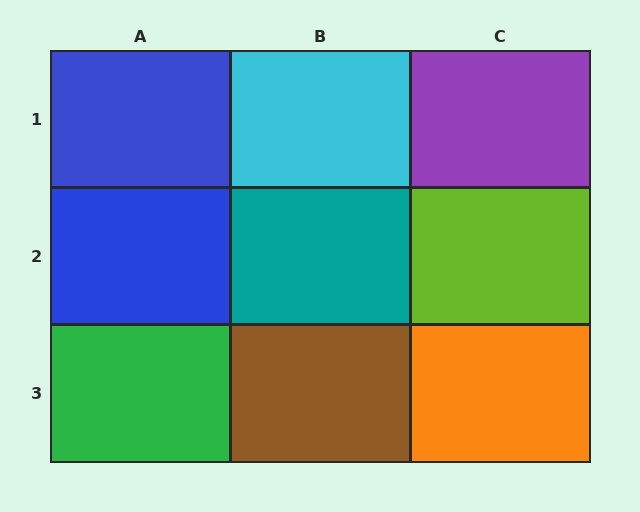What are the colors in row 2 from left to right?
Blue, teal, lime.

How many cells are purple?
1 cell is purple.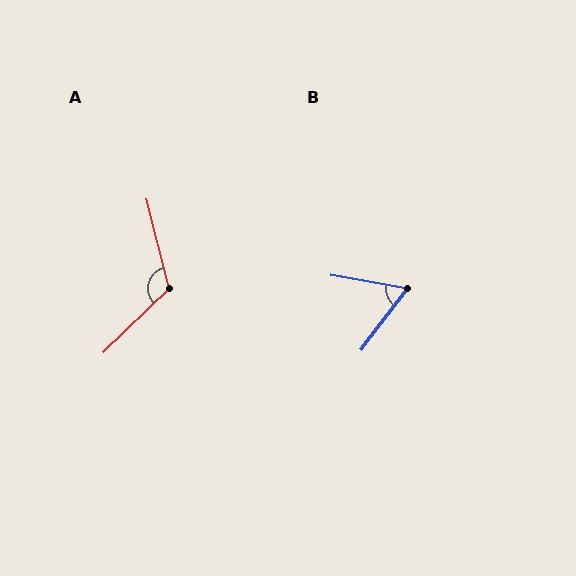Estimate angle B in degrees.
Approximately 63 degrees.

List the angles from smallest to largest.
B (63°), A (121°).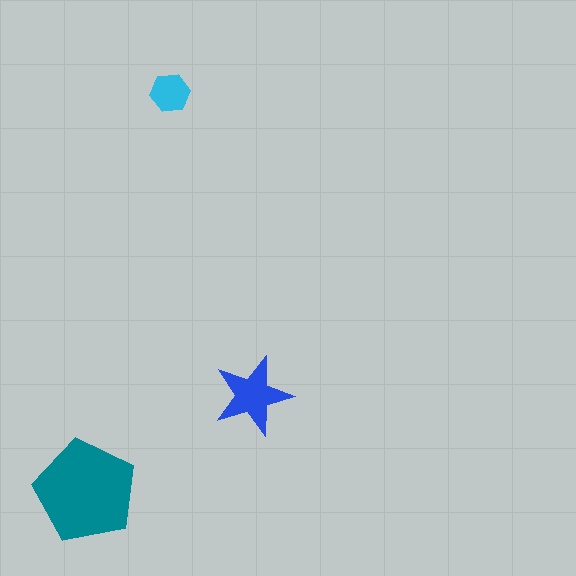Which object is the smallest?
The cyan hexagon.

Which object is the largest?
The teal pentagon.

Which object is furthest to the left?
The teal pentagon is leftmost.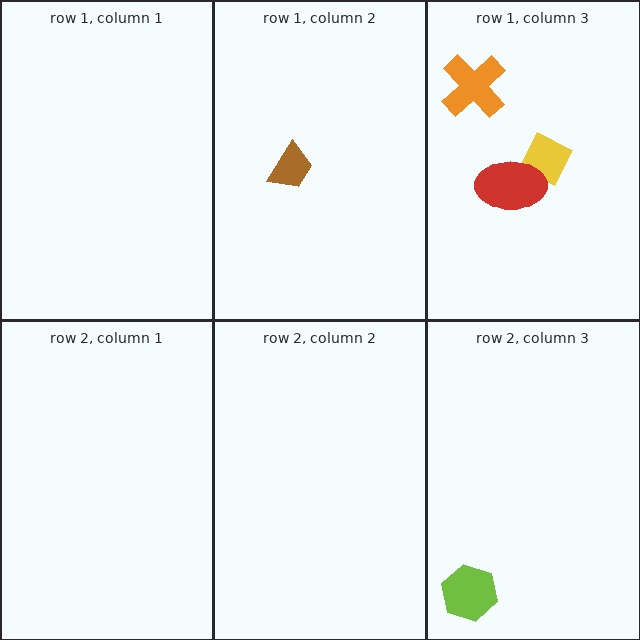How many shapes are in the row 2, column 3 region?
1.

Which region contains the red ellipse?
The row 1, column 3 region.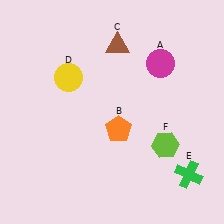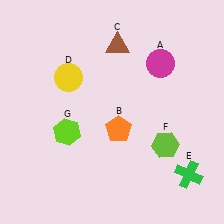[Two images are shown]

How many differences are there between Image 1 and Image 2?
There is 1 difference between the two images.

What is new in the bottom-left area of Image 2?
A lime hexagon (G) was added in the bottom-left area of Image 2.